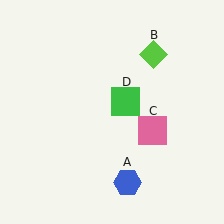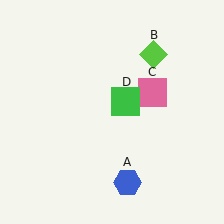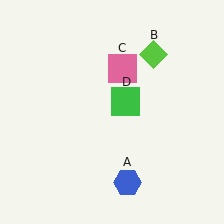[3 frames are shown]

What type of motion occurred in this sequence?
The pink square (object C) rotated counterclockwise around the center of the scene.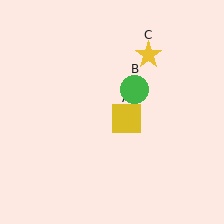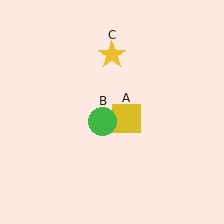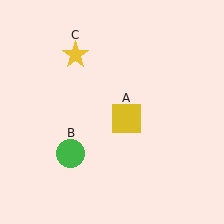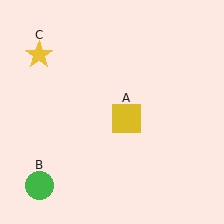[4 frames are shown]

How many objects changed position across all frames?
2 objects changed position: green circle (object B), yellow star (object C).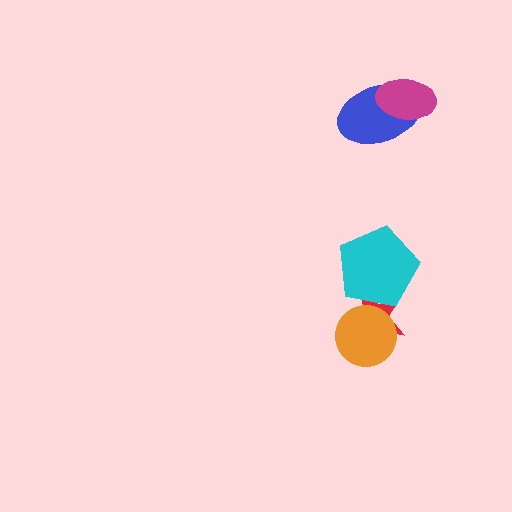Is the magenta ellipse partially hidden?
No, no other shape covers it.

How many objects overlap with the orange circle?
1 object overlaps with the orange circle.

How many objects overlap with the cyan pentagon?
1 object overlaps with the cyan pentagon.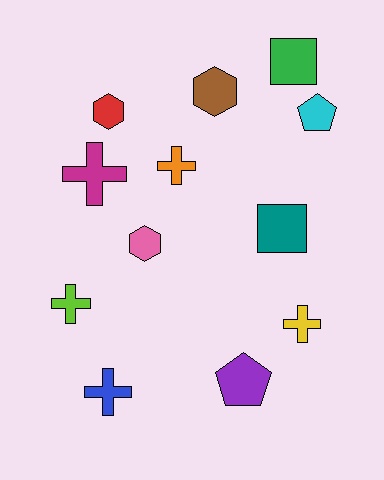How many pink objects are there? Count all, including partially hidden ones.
There is 1 pink object.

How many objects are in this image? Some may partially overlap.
There are 12 objects.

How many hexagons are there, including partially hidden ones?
There are 3 hexagons.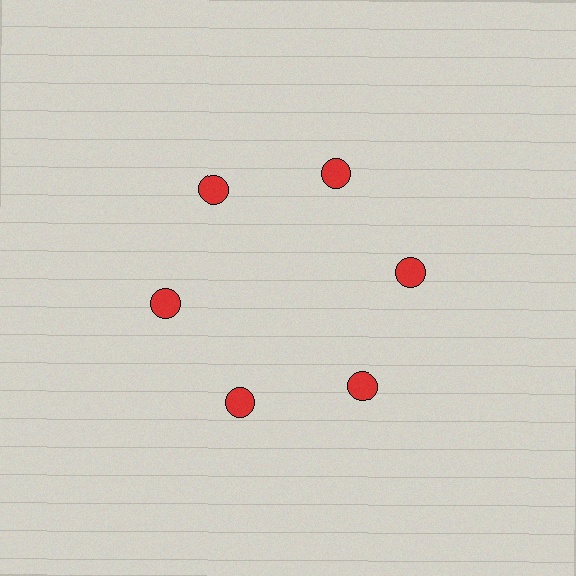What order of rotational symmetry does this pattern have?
This pattern has 6-fold rotational symmetry.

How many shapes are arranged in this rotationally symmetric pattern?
There are 6 shapes, arranged in 6 groups of 1.